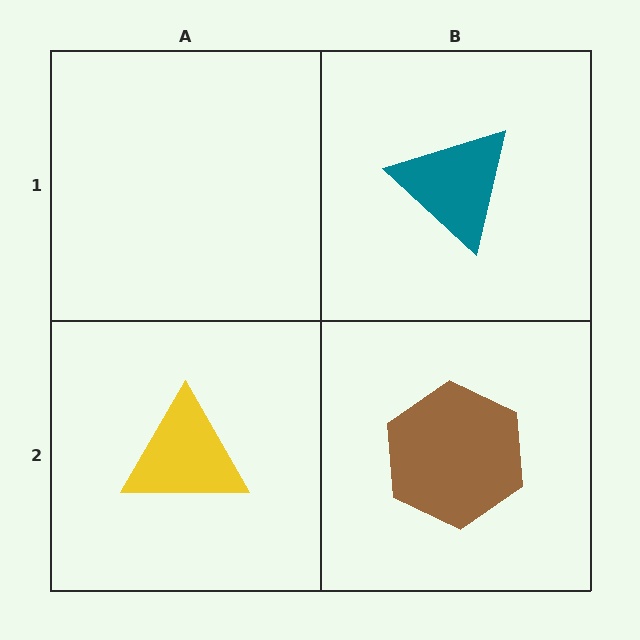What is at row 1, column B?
A teal triangle.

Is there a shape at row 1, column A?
No, that cell is empty.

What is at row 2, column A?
A yellow triangle.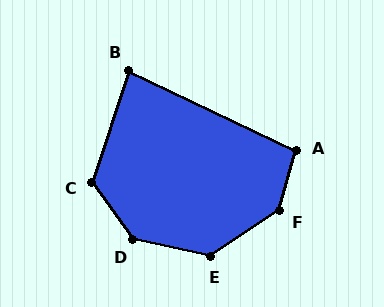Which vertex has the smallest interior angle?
B, at approximately 83 degrees.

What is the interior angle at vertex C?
Approximately 126 degrees (obtuse).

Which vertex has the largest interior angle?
F, at approximately 139 degrees.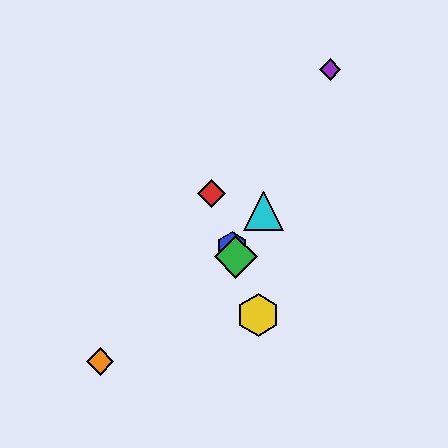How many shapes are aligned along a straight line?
4 shapes (the red diamond, the blue hexagon, the green diamond, the yellow hexagon) are aligned along a straight line.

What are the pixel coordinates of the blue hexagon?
The blue hexagon is at (232, 247).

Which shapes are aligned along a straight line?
The red diamond, the blue hexagon, the green diamond, the yellow hexagon are aligned along a straight line.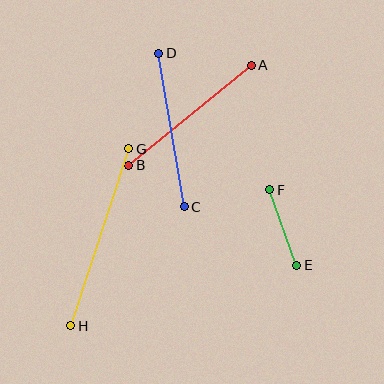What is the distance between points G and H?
The distance is approximately 187 pixels.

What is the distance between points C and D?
The distance is approximately 156 pixels.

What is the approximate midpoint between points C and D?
The midpoint is at approximately (171, 130) pixels.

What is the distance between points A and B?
The distance is approximately 158 pixels.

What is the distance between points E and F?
The distance is approximately 80 pixels.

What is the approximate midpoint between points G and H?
The midpoint is at approximately (100, 237) pixels.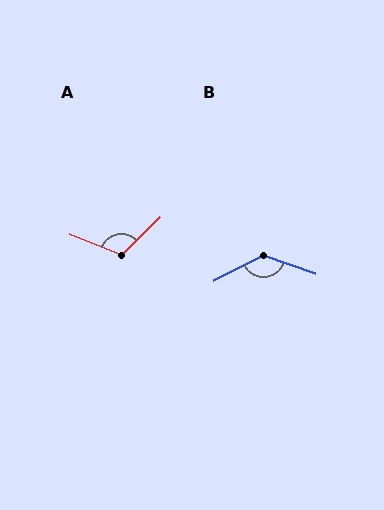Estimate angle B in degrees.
Approximately 132 degrees.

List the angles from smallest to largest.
A (114°), B (132°).